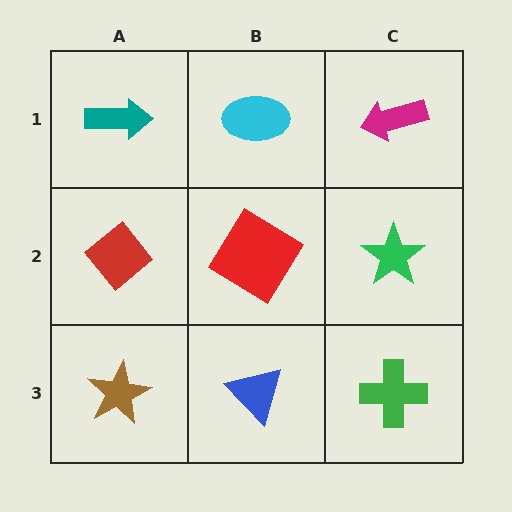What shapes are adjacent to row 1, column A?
A red diamond (row 2, column A), a cyan ellipse (row 1, column B).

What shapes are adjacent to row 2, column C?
A magenta arrow (row 1, column C), a green cross (row 3, column C), a red diamond (row 2, column B).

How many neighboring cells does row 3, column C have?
2.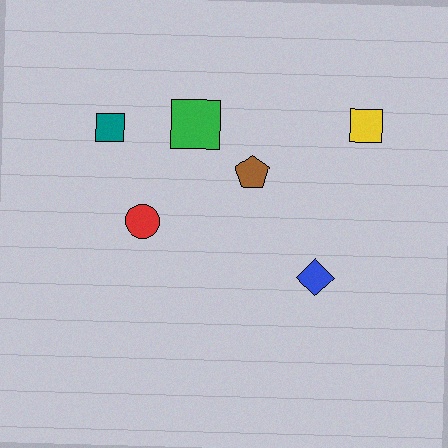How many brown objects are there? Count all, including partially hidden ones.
There is 1 brown object.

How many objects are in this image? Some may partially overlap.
There are 6 objects.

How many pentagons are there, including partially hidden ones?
There is 1 pentagon.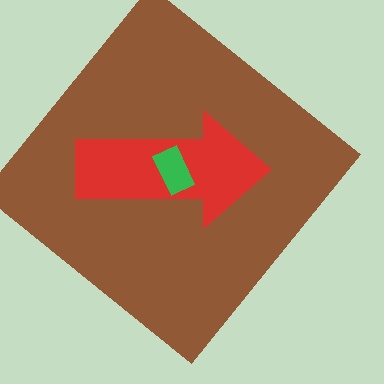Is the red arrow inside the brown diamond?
Yes.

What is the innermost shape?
The green rectangle.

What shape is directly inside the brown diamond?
The red arrow.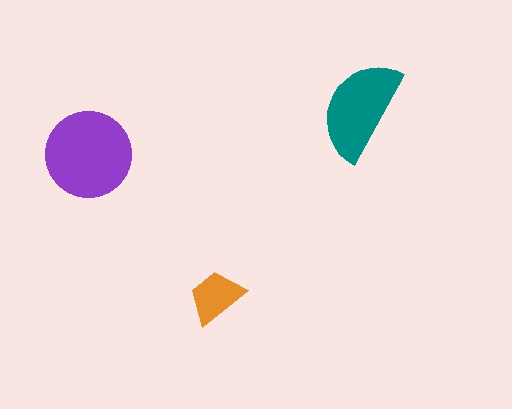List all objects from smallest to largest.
The orange trapezoid, the teal semicircle, the purple circle.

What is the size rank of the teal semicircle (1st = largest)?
2nd.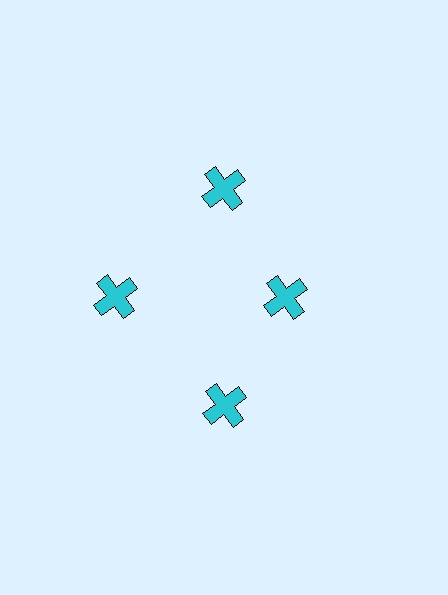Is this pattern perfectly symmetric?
No. The 4 cyan crosses are arranged in a ring, but one element near the 3 o'clock position is pulled inward toward the center, breaking the 4-fold rotational symmetry.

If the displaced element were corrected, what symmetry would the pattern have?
It would have 4-fold rotational symmetry — the pattern would map onto itself every 90 degrees.